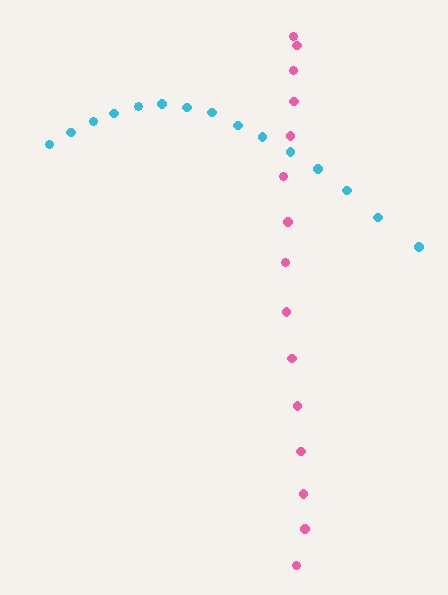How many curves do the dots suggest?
There are 2 distinct paths.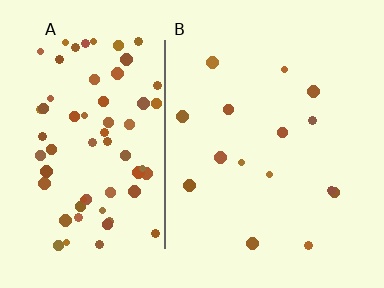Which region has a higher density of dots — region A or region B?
A (the left).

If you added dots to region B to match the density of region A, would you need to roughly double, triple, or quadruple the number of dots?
Approximately quadruple.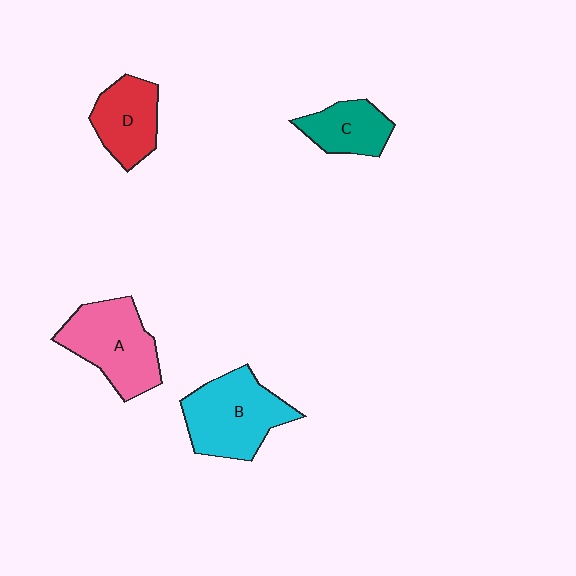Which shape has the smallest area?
Shape C (teal).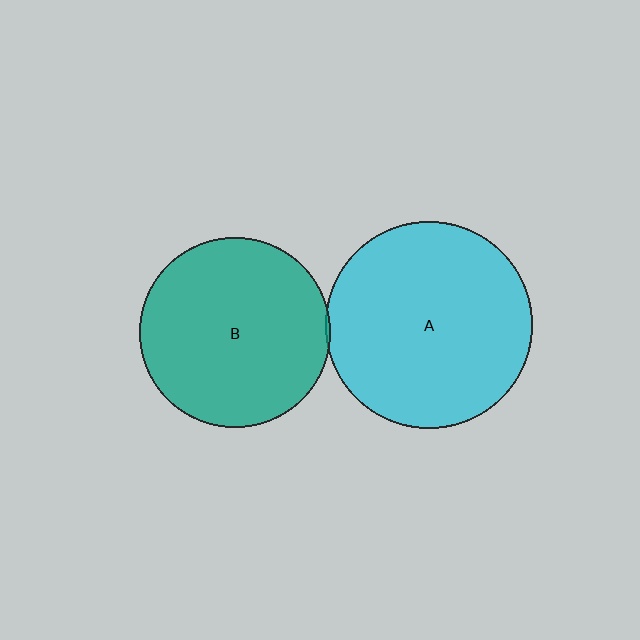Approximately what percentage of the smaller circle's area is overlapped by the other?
Approximately 5%.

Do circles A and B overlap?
Yes.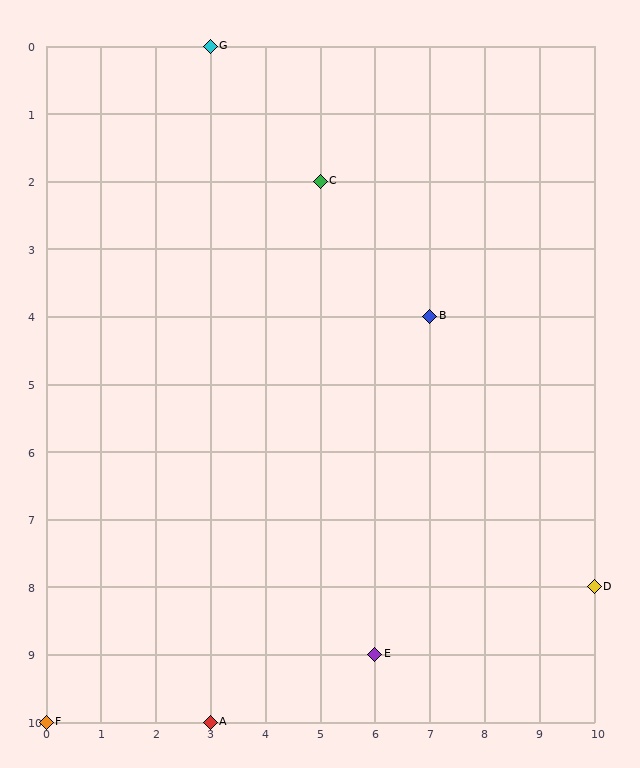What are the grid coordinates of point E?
Point E is at grid coordinates (6, 9).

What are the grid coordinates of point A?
Point A is at grid coordinates (3, 10).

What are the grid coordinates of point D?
Point D is at grid coordinates (10, 8).